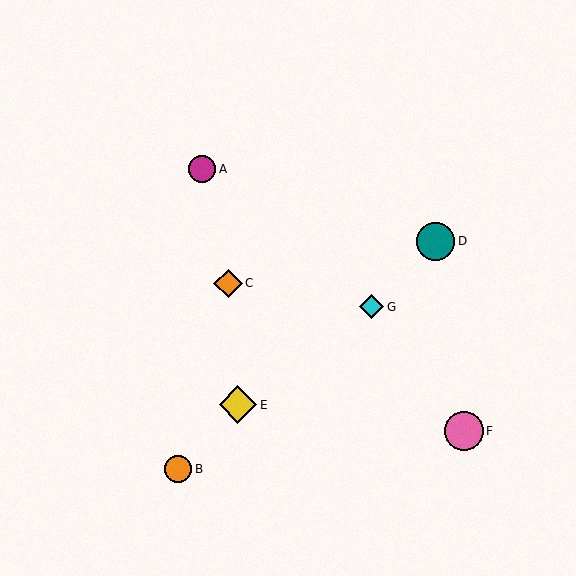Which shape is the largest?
The pink circle (labeled F) is the largest.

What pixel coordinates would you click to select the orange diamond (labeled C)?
Click at (228, 283) to select the orange diamond C.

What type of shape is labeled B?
Shape B is an orange circle.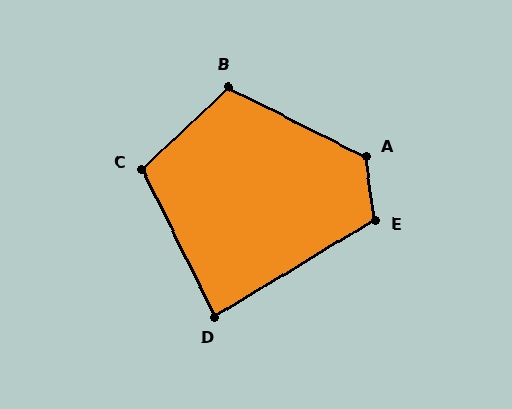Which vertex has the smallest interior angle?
D, at approximately 85 degrees.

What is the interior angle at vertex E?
Approximately 113 degrees (obtuse).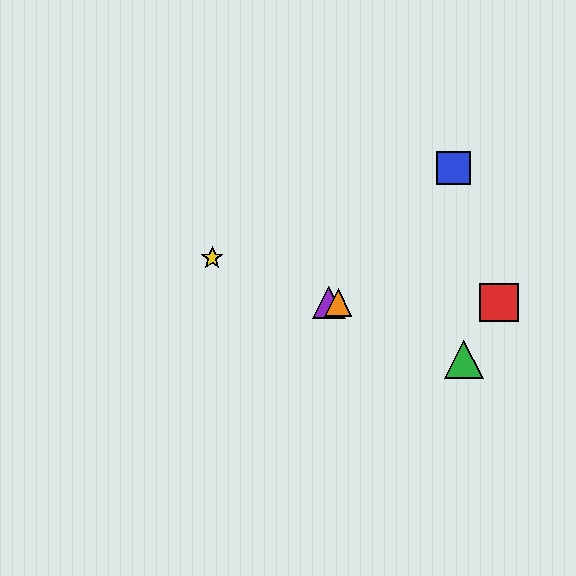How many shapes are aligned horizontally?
3 shapes (the red square, the purple triangle, the orange triangle) are aligned horizontally.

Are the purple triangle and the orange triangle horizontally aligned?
Yes, both are at y≈302.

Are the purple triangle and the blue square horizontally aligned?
No, the purple triangle is at y≈302 and the blue square is at y≈168.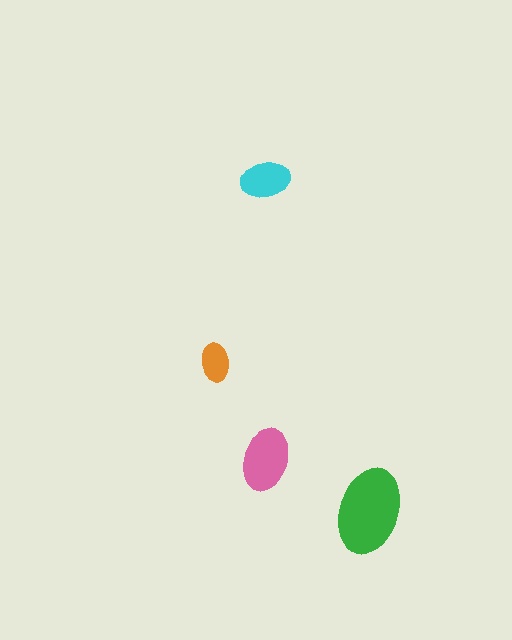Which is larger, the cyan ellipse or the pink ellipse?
The pink one.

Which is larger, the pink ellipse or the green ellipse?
The green one.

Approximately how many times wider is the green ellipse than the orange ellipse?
About 2 times wider.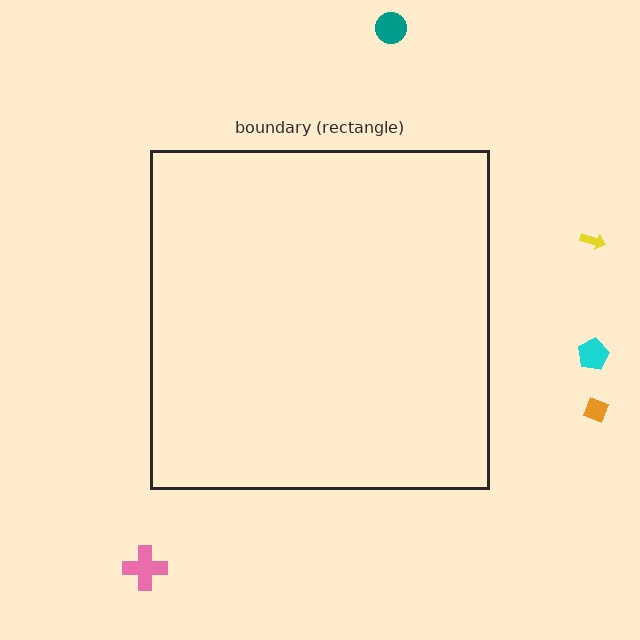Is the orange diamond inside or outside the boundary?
Outside.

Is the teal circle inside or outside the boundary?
Outside.